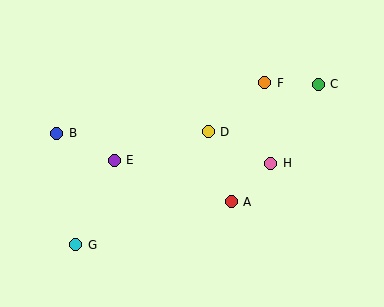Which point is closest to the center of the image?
Point D at (208, 132) is closest to the center.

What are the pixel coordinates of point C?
Point C is at (318, 84).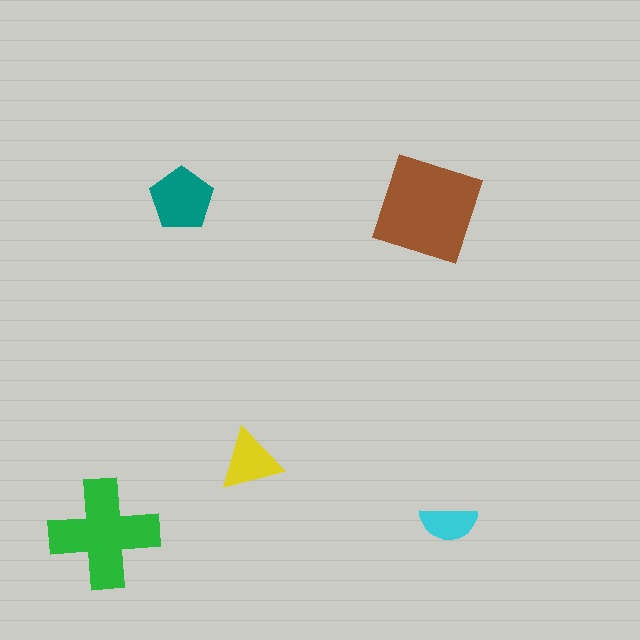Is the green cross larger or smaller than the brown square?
Smaller.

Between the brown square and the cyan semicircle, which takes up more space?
The brown square.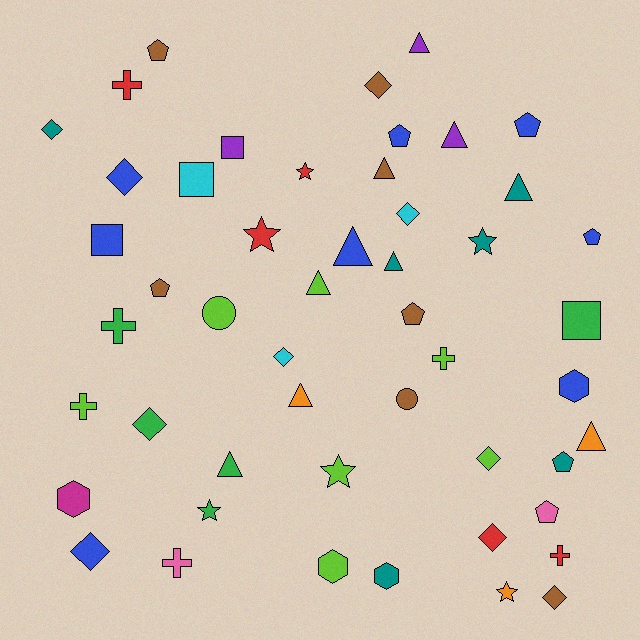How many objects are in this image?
There are 50 objects.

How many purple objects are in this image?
There are 3 purple objects.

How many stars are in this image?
There are 6 stars.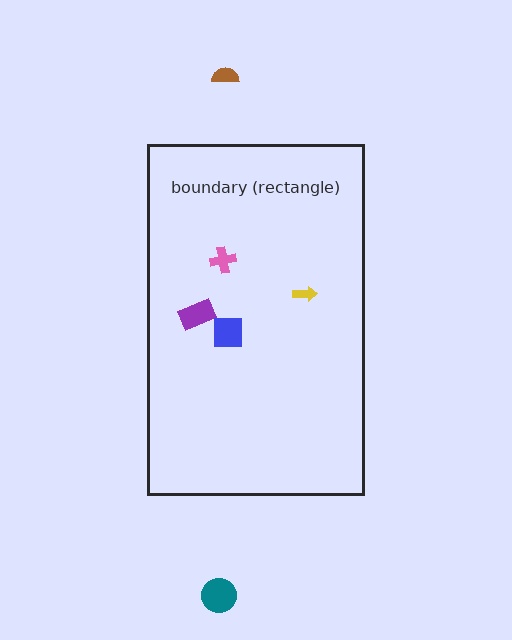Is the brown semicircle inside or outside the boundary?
Outside.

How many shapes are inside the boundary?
4 inside, 2 outside.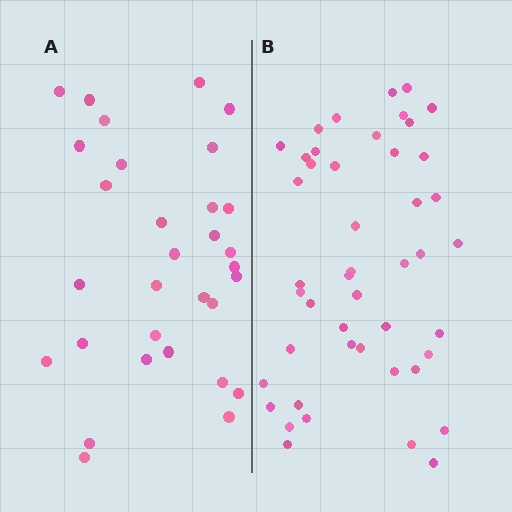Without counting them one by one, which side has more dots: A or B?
Region B (the right region) has more dots.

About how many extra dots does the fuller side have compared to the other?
Region B has approximately 15 more dots than region A.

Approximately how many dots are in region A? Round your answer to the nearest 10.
About 30 dots. (The exact count is 31, which rounds to 30.)